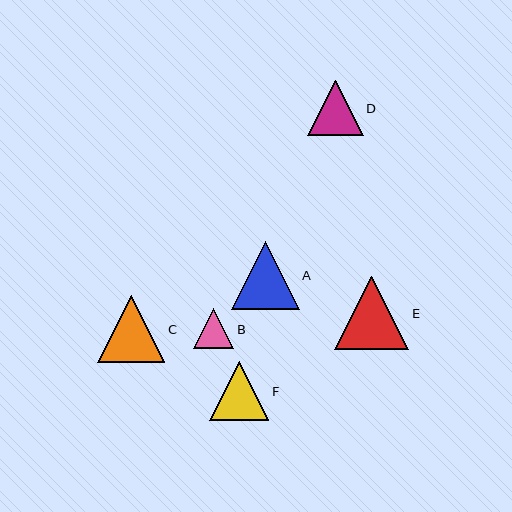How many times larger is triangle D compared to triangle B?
Triangle D is approximately 1.4 times the size of triangle B.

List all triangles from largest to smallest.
From largest to smallest: E, A, C, F, D, B.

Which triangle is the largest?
Triangle E is the largest with a size of approximately 74 pixels.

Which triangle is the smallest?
Triangle B is the smallest with a size of approximately 40 pixels.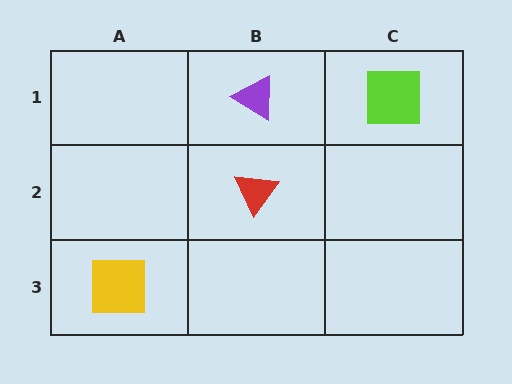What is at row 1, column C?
A lime square.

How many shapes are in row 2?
1 shape.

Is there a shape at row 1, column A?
No, that cell is empty.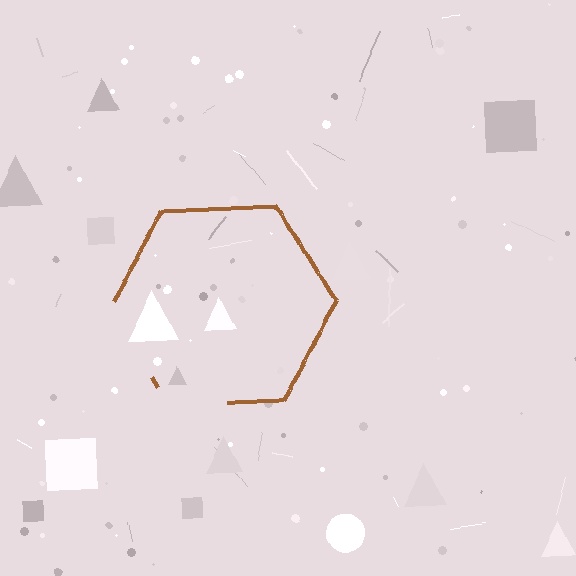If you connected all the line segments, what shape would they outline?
They would outline a hexagon.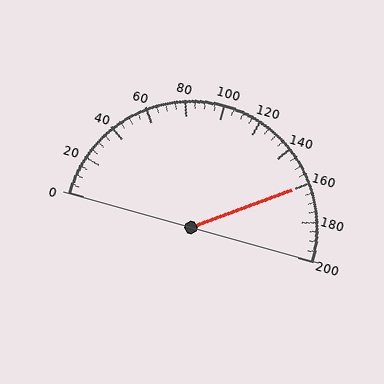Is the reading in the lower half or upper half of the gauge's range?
The reading is in the upper half of the range (0 to 200).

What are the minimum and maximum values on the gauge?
The gauge ranges from 0 to 200.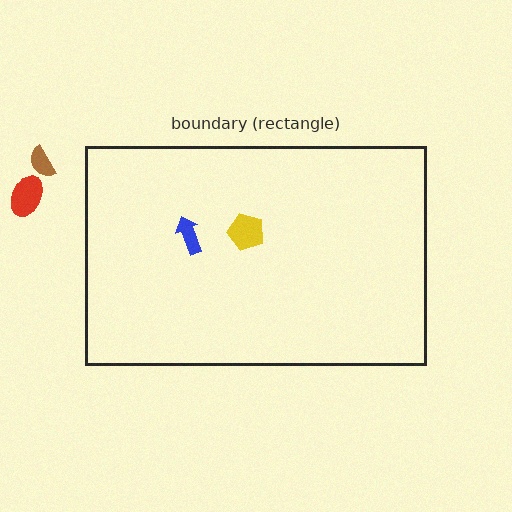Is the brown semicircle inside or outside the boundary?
Outside.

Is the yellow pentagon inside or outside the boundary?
Inside.